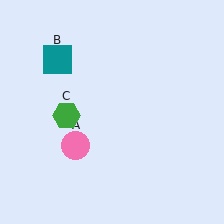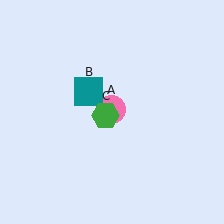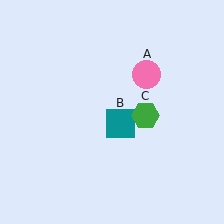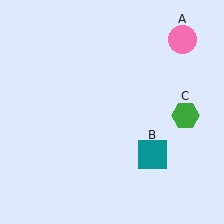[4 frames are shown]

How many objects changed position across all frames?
3 objects changed position: pink circle (object A), teal square (object B), green hexagon (object C).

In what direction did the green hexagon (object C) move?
The green hexagon (object C) moved right.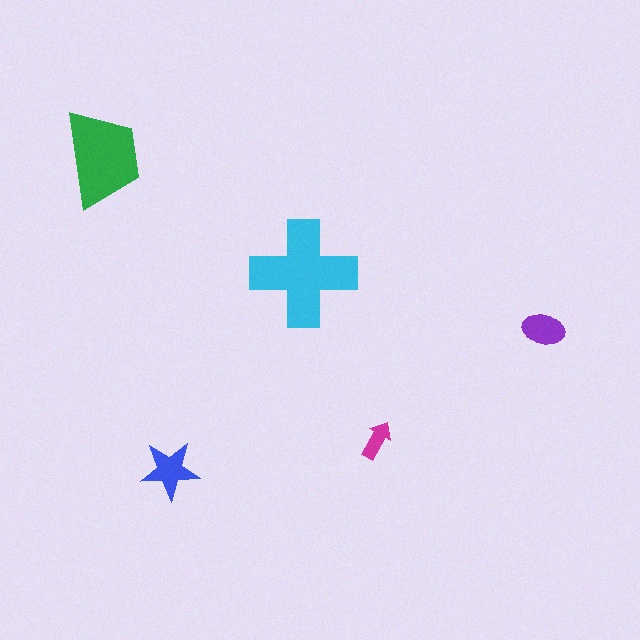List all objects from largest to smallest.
The cyan cross, the green trapezoid, the blue star, the purple ellipse, the magenta arrow.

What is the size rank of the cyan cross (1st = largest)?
1st.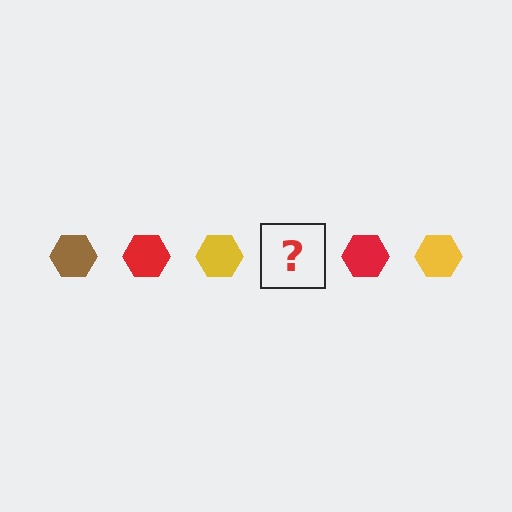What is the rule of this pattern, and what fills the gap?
The rule is that the pattern cycles through brown, red, yellow hexagons. The gap should be filled with a brown hexagon.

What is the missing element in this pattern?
The missing element is a brown hexagon.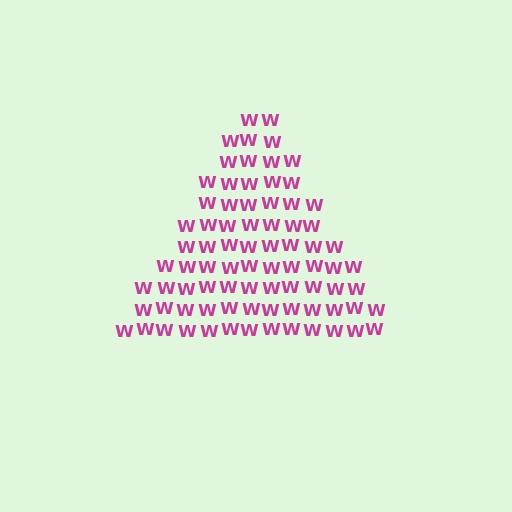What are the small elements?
The small elements are letter W's.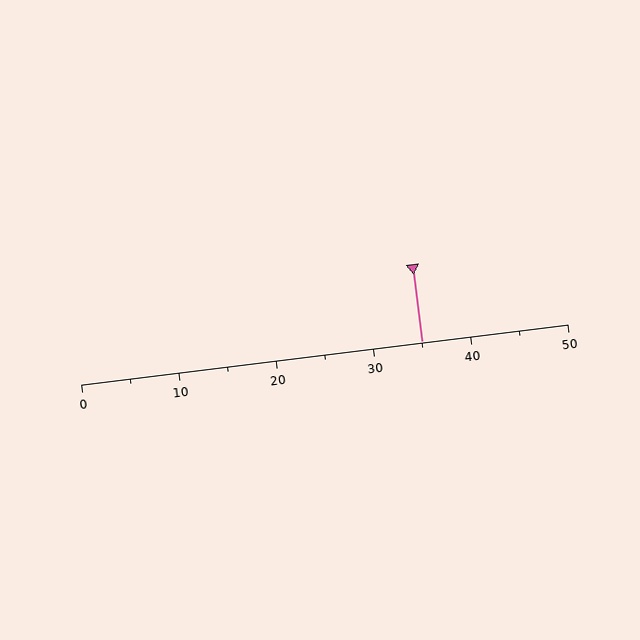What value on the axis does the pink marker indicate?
The marker indicates approximately 35.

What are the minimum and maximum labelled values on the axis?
The axis runs from 0 to 50.